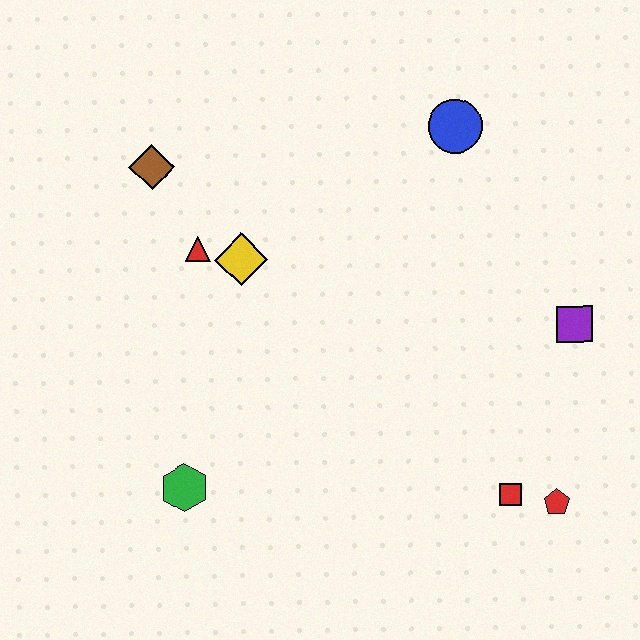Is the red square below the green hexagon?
Yes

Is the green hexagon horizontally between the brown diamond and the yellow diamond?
Yes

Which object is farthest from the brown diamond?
The red pentagon is farthest from the brown diamond.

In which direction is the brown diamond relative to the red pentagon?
The brown diamond is to the left of the red pentagon.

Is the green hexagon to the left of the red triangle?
Yes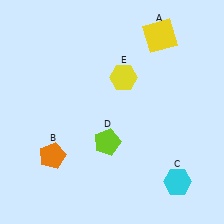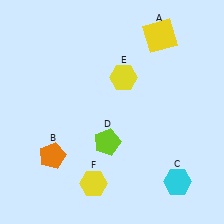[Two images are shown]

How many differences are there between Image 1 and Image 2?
There is 1 difference between the two images.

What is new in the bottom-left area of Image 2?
A yellow hexagon (F) was added in the bottom-left area of Image 2.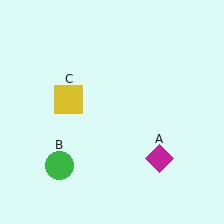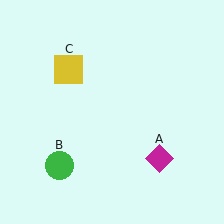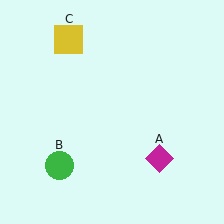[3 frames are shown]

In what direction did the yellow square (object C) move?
The yellow square (object C) moved up.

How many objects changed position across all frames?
1 object changed position: yellow square (object C).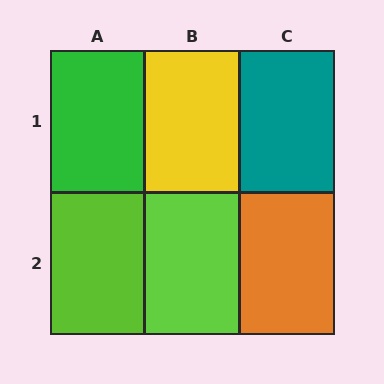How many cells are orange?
1 cell is orange.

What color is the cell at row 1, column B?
Yellow.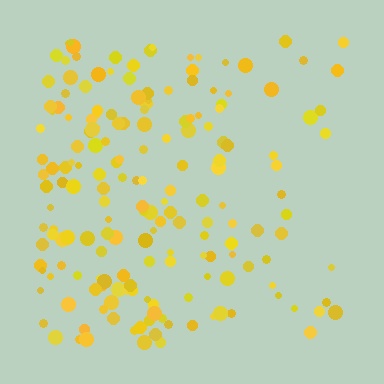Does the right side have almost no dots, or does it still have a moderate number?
Still a moderate number, just noticeably fewer than the left.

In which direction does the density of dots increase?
From right to left, with the left side densest.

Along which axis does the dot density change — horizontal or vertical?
Horizontal.